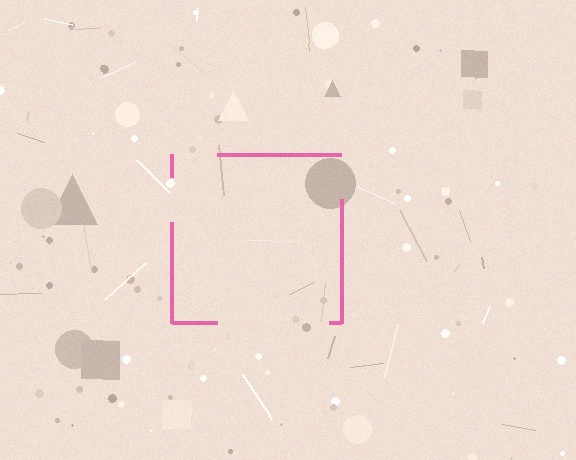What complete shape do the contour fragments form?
The contour fragments form a square.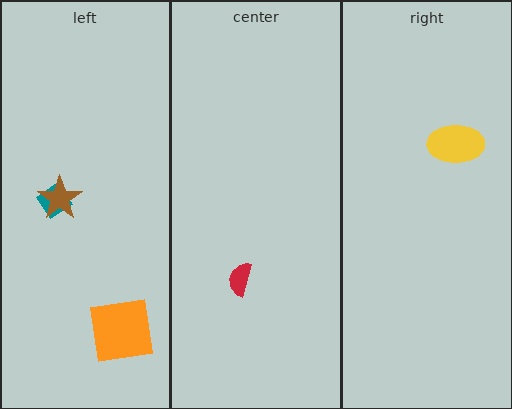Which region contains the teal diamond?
The left region.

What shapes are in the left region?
The orange square, the teal diamond, the brown star.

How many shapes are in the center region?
1.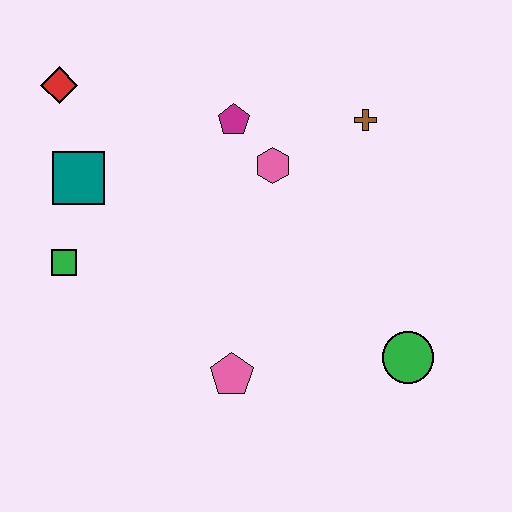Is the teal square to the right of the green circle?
No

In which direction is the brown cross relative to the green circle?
The brown cross is above the green circle.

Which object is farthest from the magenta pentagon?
The green circle is farthest from the magenta pentagon.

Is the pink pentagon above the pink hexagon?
No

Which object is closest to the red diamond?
The teal square is closest to the red diamond.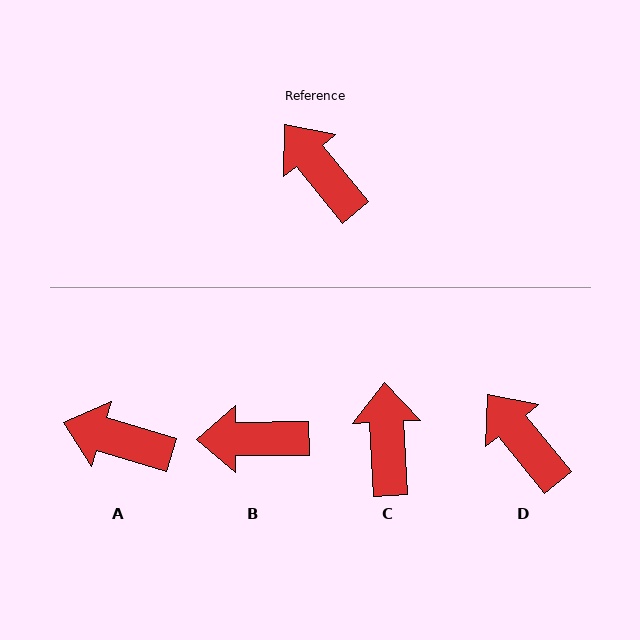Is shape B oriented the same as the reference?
No, it is off by about 52 degrees.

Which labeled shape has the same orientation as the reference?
D.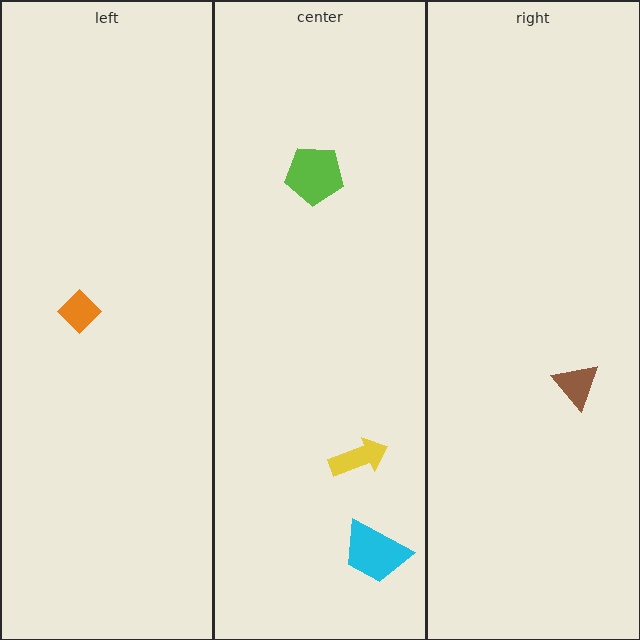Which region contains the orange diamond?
The left region.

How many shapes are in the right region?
1.